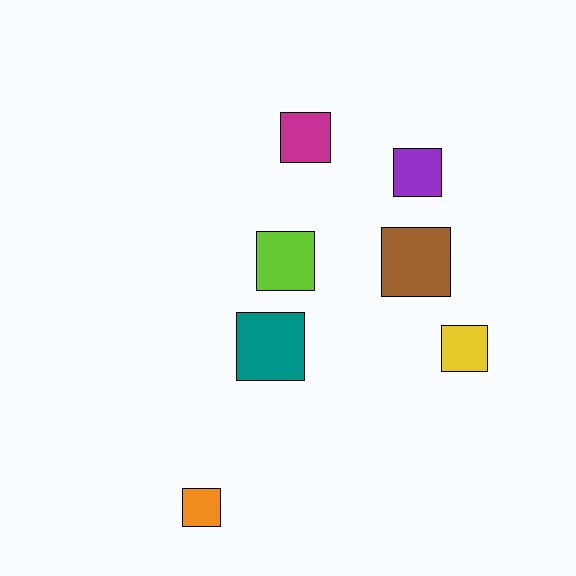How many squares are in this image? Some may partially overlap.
There are 7 squares.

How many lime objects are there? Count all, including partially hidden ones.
There is 1 lime object.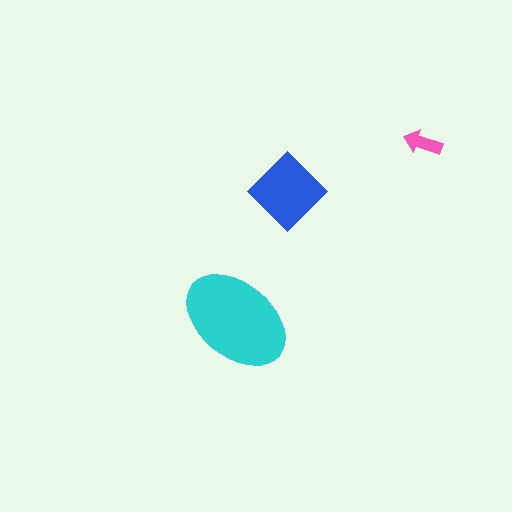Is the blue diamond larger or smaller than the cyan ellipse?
Smaller.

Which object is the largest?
The cyan ellipse.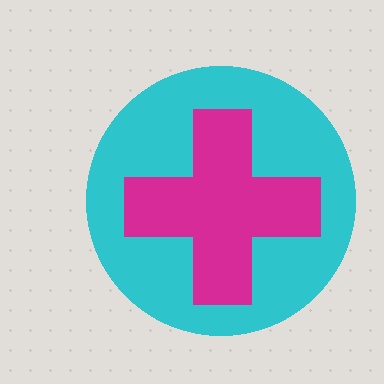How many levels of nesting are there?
2.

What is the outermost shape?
The cyan circle.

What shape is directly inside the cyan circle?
The magenta cross.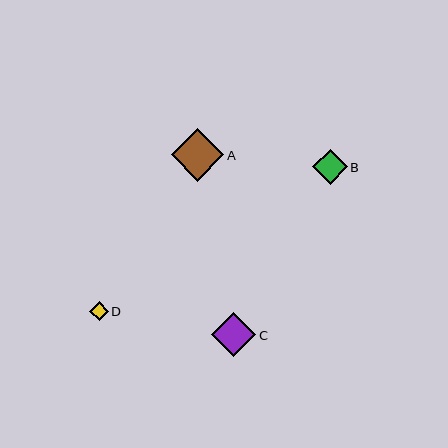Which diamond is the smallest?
Diamond D is the smallest with a size of approximately 19 pixels.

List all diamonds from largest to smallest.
From largest to smallest: A, C, B, D.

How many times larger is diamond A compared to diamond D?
Diamond A is approximately 2.8 times the size of diamond D.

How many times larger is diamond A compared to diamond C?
Diamond A is approximately 1.2 times the size of diamond C.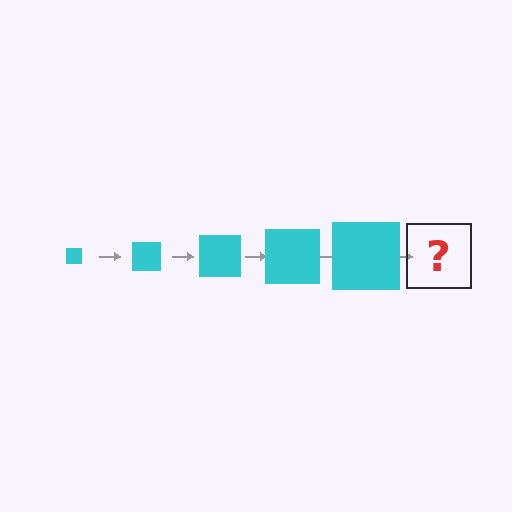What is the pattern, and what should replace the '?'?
The pattern is that the square gets progressively larger each step. The '?' should be a cyan square, larger than the previous one.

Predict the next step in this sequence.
The next step is a cyan square, larger than the previous one.